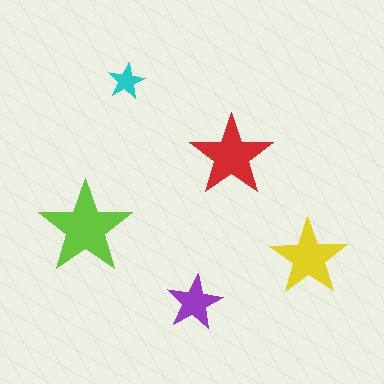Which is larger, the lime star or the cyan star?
The lime one.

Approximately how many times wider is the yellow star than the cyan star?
About 2 times wider.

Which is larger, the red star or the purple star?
The red one.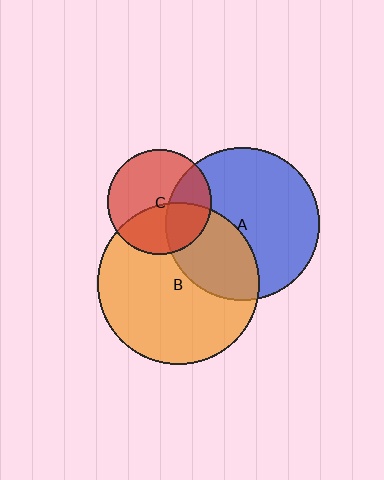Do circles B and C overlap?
Yes.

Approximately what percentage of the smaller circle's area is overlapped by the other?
Approximately 40%.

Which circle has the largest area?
Circle B (orange).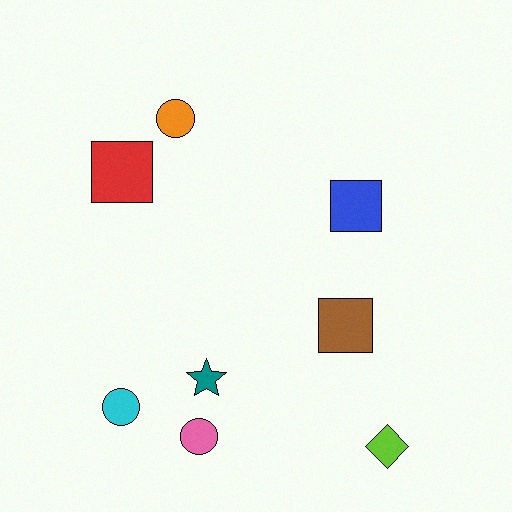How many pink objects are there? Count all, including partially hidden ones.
There is 1 pink object.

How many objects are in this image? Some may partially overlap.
There are 8 objects.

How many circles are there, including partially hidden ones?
There are 3 circles.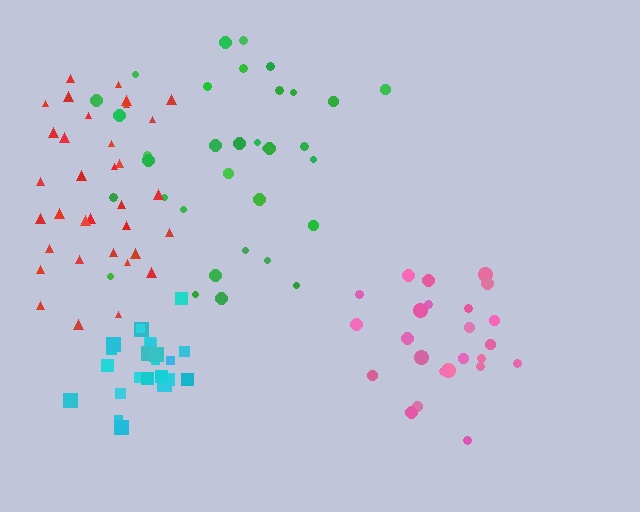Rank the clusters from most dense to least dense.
cyan, pink, red, green.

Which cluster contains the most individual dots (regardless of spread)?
Green (34).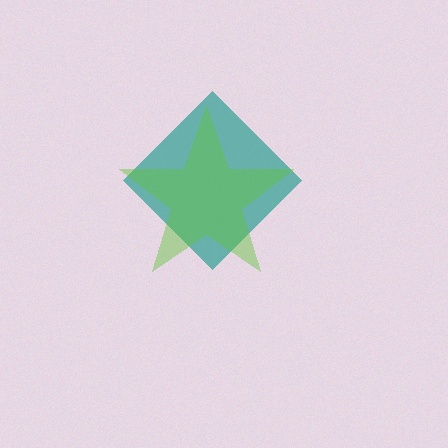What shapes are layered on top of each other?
The layered shapes are: a teal diamond, a lime star.